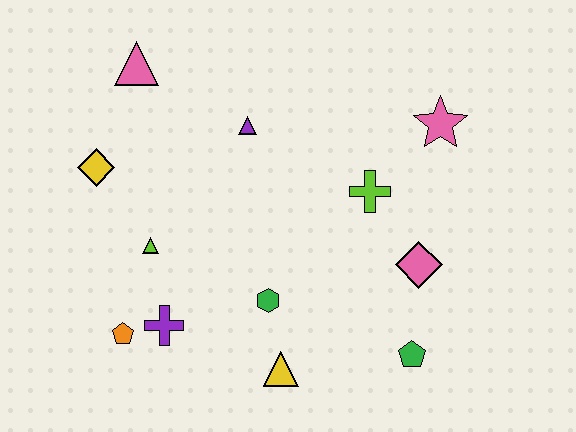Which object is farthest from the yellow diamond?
The green pentagon is farthest from the yellow diamond.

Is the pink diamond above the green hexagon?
Yes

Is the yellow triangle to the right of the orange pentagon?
Yes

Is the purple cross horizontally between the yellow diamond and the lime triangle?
No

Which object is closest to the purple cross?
The orange pentagon is closest to the purple cross.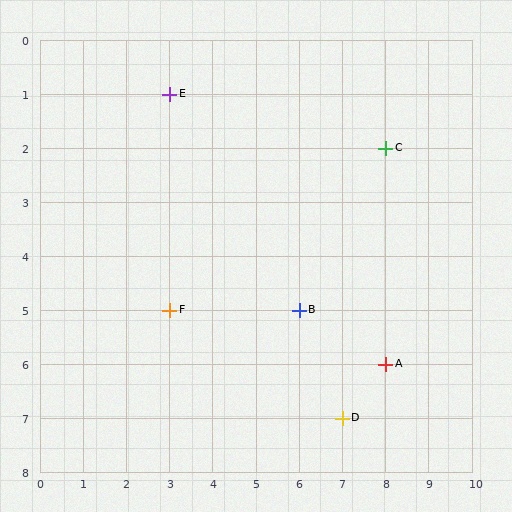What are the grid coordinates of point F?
Point F is at grid coordinates (3, 5).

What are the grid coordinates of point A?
Point A is at grid coordinates (8, 6).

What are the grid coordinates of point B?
Point B is at grid coordinates (6, 5).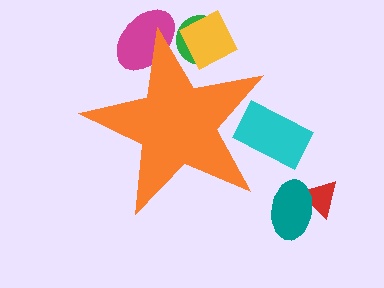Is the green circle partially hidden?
Yes, the green circle is partially hidden behind the orange star.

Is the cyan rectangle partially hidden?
Yes, the cyan rectangle is partially hidden behind the orange star.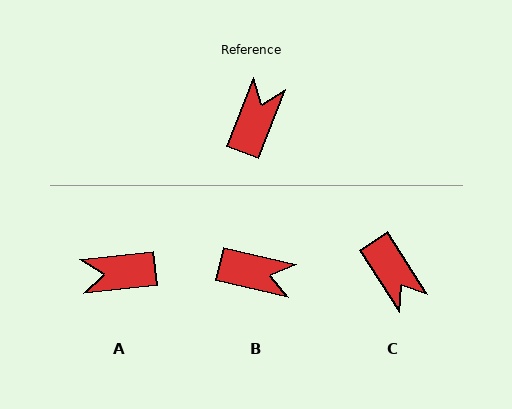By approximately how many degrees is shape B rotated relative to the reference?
Approximately 82 degrees clockwise.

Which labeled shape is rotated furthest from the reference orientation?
C, about 126 degrees away.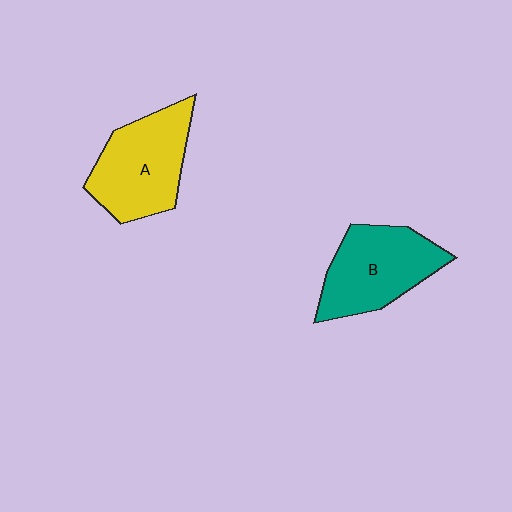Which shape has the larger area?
Shape A (yellow).